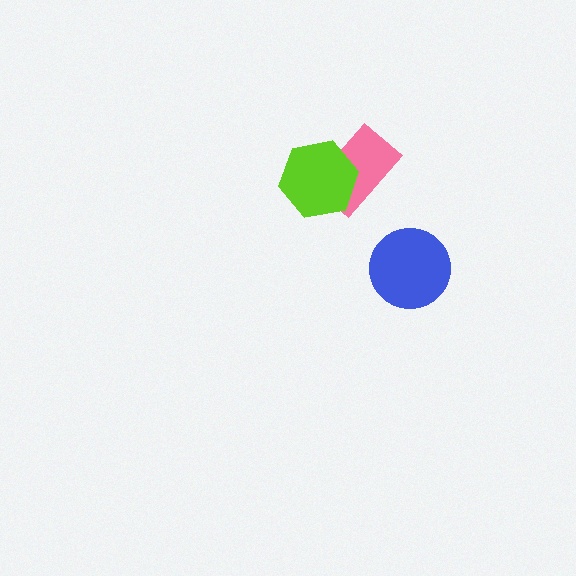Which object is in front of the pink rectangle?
The lime hexagon is in front of the pink rectangle.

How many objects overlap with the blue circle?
0 objects overlap with the blue circle.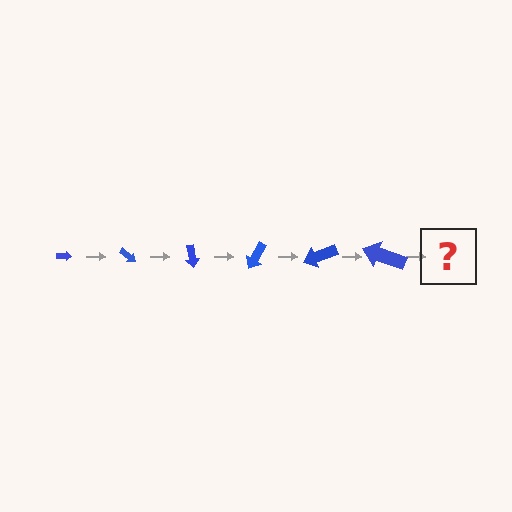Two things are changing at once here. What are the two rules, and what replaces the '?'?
The two rules are that the arrow grows larger each step and it rotates 40 degrees each step. The '?' should be an arrow, larger than the previous one and rotated 240 degrees from the start.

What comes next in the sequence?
The next element should be an arrow, larger than the previous one and rotated 240 degrees from the start.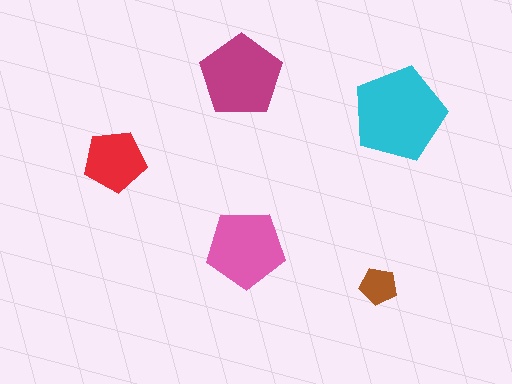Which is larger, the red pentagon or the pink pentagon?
The pink one.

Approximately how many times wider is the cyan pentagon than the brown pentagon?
About 2.5 times wider.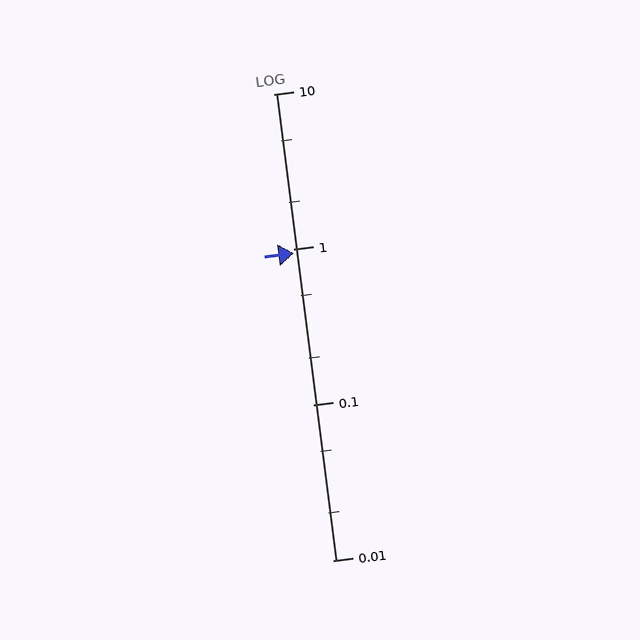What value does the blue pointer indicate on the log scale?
The pointer indicates approximately 0.94.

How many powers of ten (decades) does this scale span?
The scale spans 3 decades, from 0.01 to 10.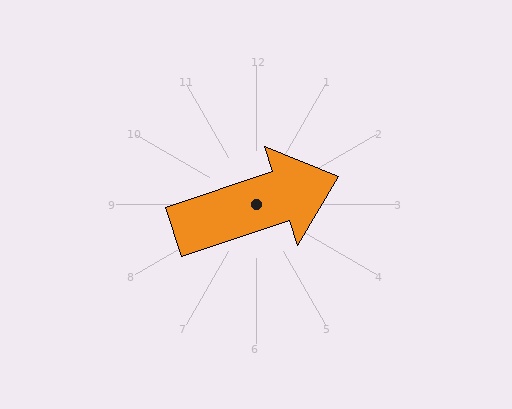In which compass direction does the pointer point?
East.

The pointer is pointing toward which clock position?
Roughly 2 o'clock.